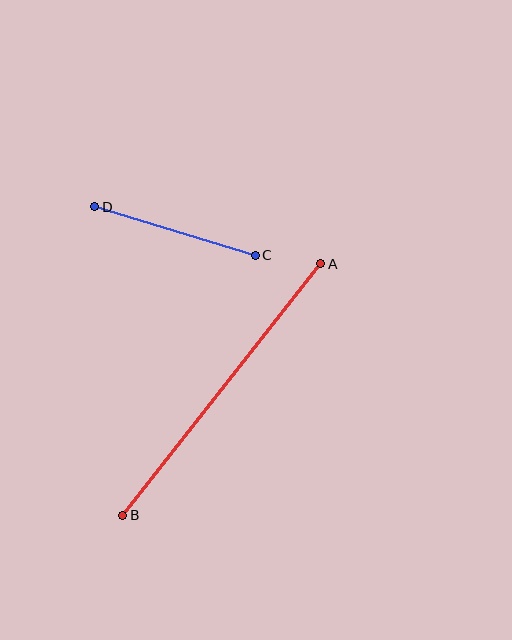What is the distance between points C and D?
The distance is approximately 168 pixels.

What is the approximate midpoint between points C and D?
The midpoint is at approximately (175, 231) pixels.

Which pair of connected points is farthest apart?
Points A and B are farthest apart.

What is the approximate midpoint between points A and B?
The midpoint is at approximately (222, 389) pixels.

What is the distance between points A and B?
The distance is approximately 320 pixels.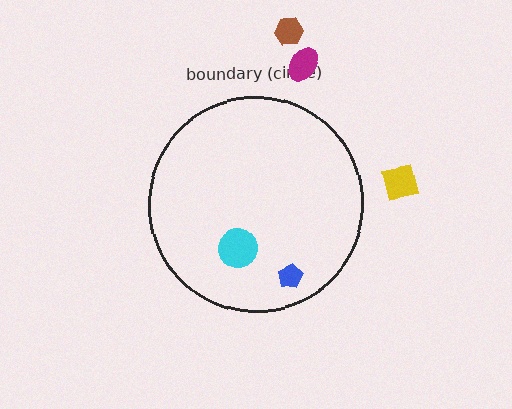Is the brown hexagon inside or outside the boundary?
Outside.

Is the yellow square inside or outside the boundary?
Outside.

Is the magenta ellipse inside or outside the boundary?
Outside.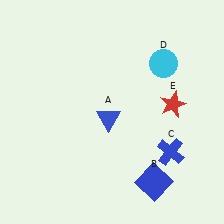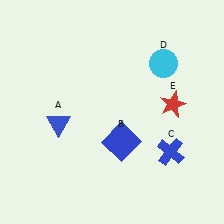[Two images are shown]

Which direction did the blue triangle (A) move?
The blue triangle (A) moved left.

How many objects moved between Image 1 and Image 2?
2 objects moved between the two images.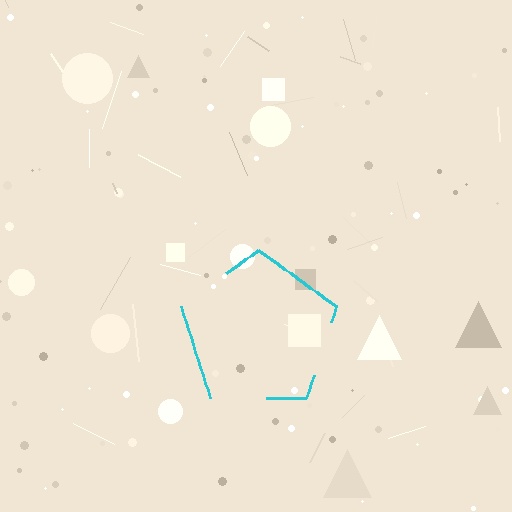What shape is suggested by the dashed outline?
The dashed outline suggests a pentagon.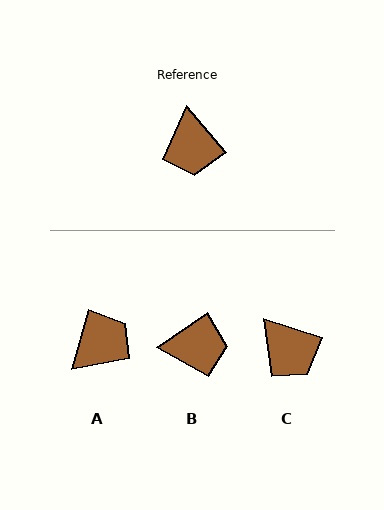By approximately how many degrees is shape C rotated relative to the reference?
Approximately 32 degrees counter-clockwise.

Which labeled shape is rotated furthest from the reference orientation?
A, about 124 degrees away.